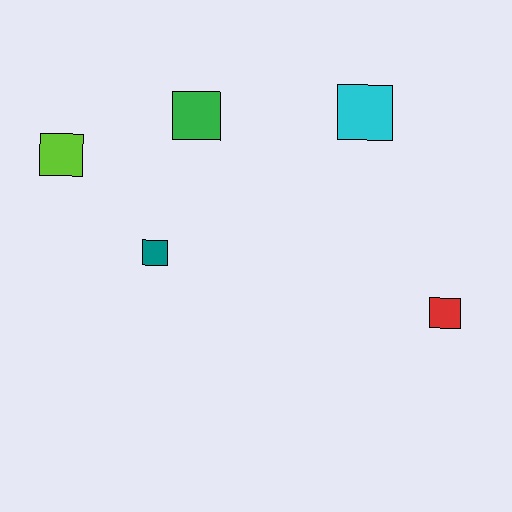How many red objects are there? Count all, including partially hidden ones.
There is 1 red object.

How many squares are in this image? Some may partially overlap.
There are 5 squares.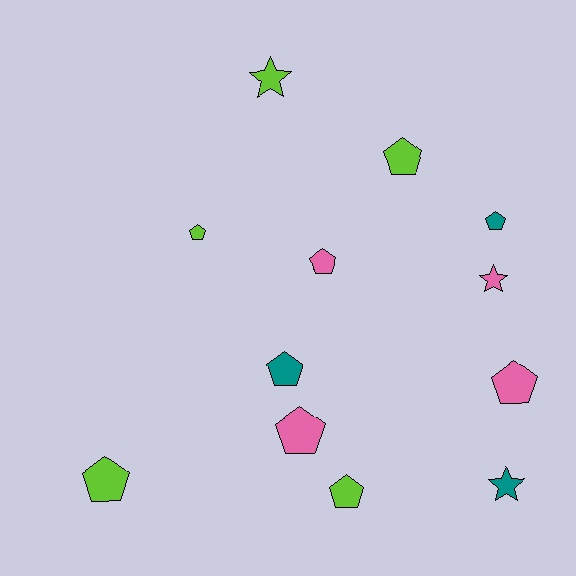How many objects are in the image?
There are 12 objects.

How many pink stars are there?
There is 1 pink star.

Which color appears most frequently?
Lime, with 5 objects.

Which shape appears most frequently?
Pentagon, with 9 objects.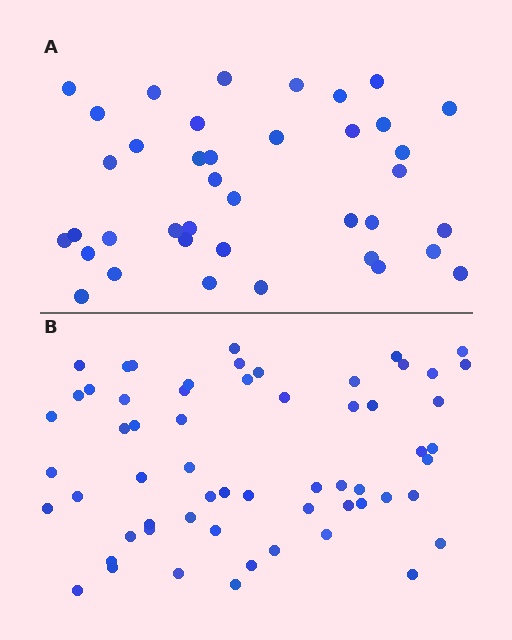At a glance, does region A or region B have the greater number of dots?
Region B (the bottom region) has more dots.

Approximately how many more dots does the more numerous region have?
Region B has approximately 20 more dots than region A.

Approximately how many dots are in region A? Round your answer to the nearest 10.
About 40 dots. (The exact count is 39, which rounds to 40.)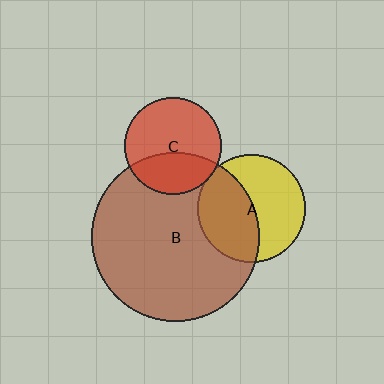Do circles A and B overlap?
Yes.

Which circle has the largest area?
Circle B (brown).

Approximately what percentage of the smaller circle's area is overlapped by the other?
Approximately 45%.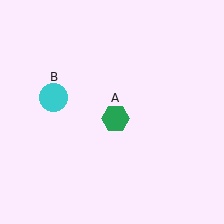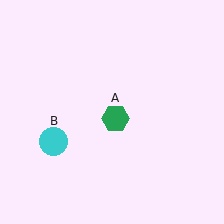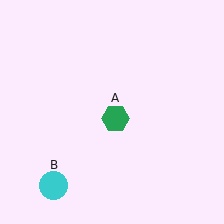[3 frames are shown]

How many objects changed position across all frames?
1 object changed position: cyan circle (object B).